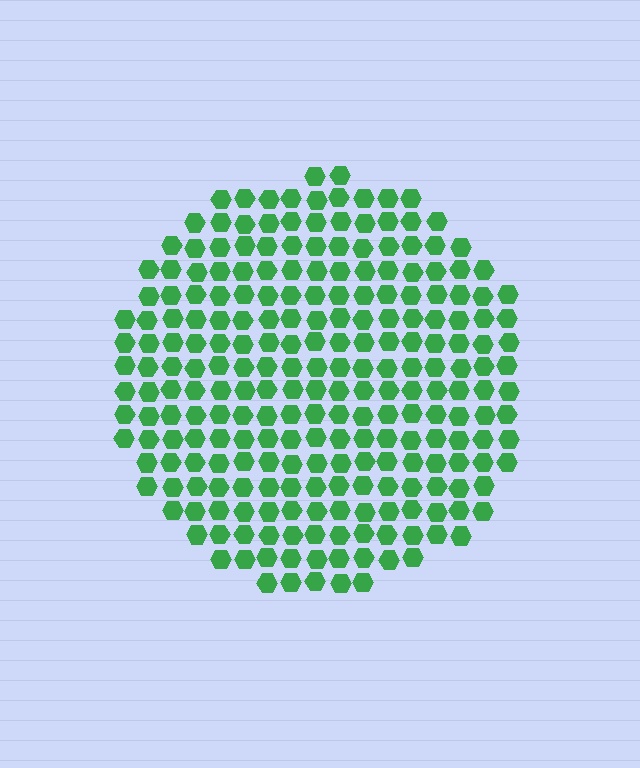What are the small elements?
The small elements are hexagons.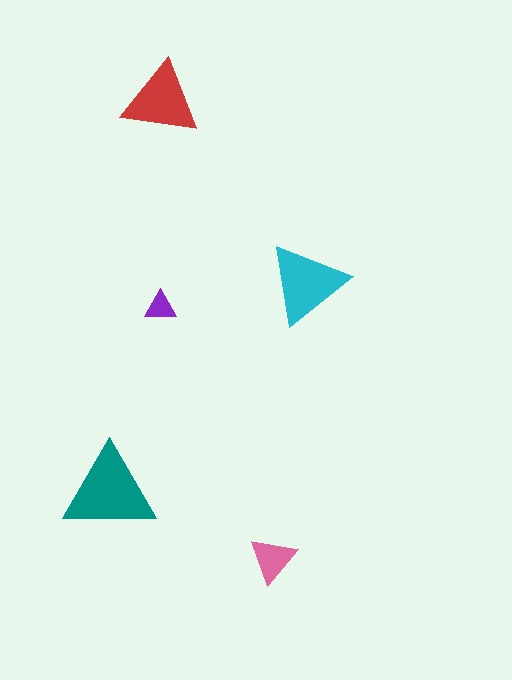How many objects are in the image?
There are 5 objects in the image.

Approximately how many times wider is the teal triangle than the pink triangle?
About 2 times wider.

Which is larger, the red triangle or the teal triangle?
The teal one.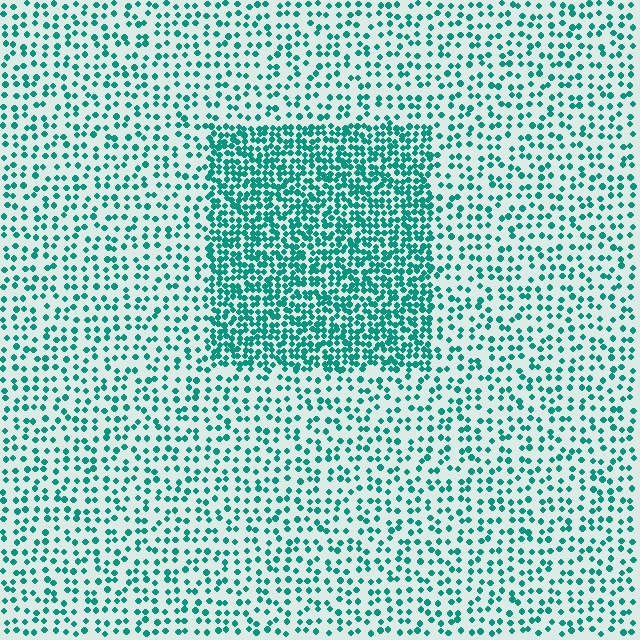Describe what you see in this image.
The image contains small teal elements arranged at two different densities. A rectangle-shaped region is visible where the elements are more densely packed than the surrounding area.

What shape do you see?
I see a rectangle.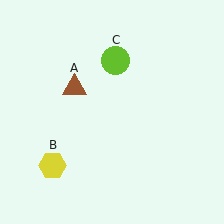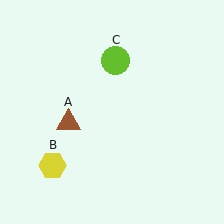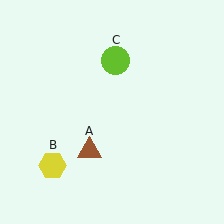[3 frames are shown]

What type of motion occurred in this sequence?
The brown triangle (object A) rotated counterclockwise around the center of the scene.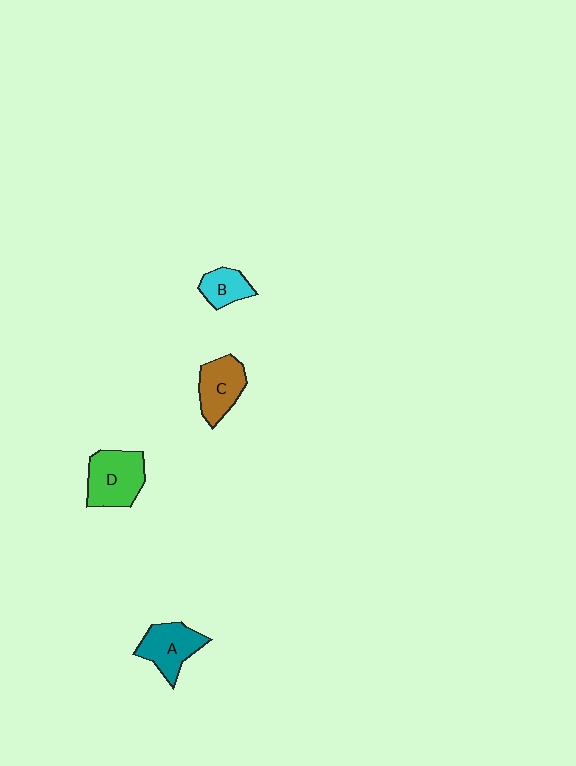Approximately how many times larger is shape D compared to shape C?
Approximately 1.2 times.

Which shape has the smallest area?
Shape B (cyan).